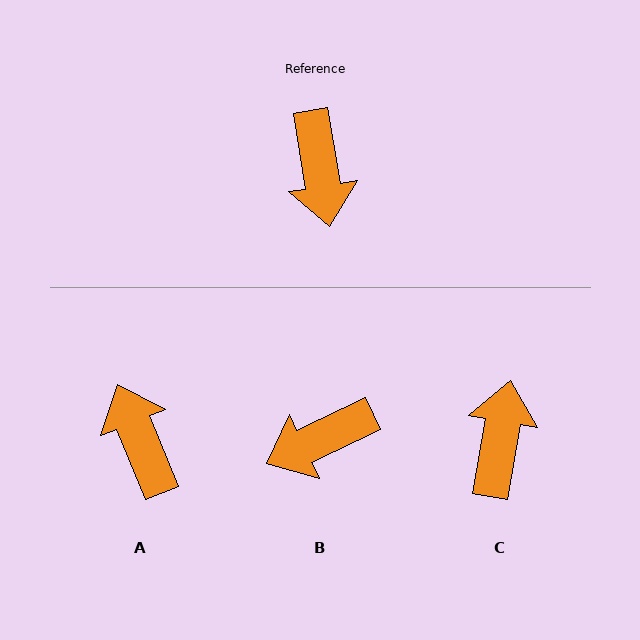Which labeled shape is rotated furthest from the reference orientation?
A, about 167 degrees away.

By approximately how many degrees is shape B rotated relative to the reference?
Approximately 74 degrees clockwise.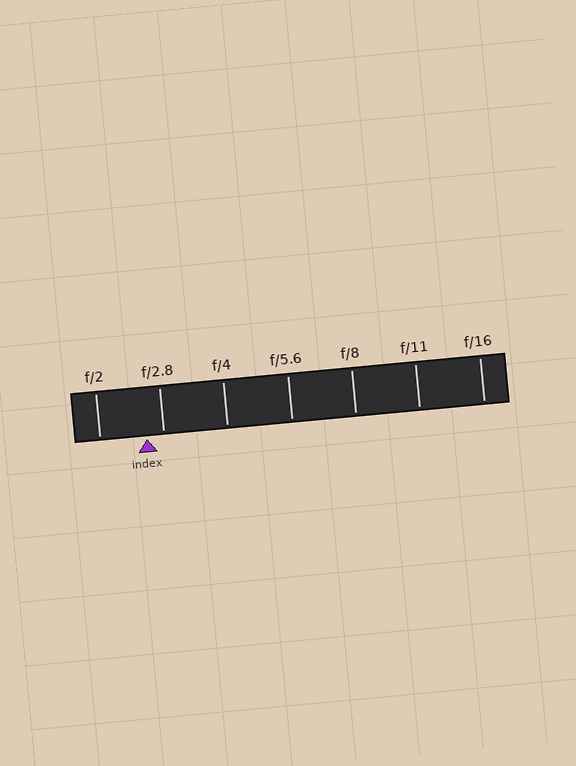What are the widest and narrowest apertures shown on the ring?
The widest aperture shown is f/2 and the narrowest is f/16.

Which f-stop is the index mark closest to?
The index mark is closest to f/2.8.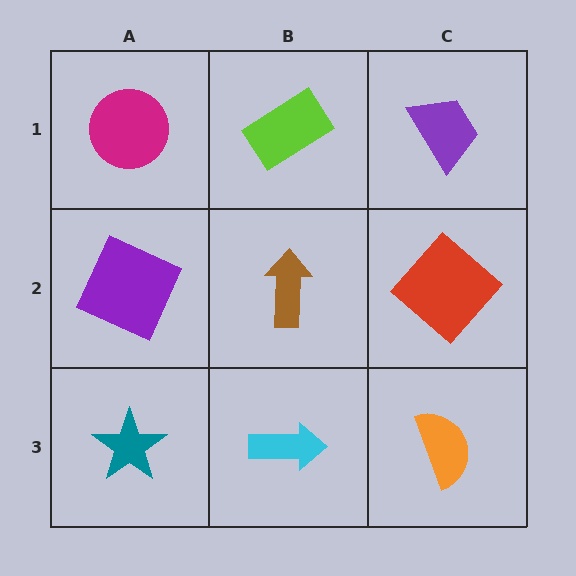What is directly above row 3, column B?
A brown arrow.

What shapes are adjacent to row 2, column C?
A purple trapezoid (row 1, column C), an orange semicircle (row 3, column C), a brown arrow (row 2, column B).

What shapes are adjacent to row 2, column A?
A magenta circle (row 1, column A), a teal star (row 3, column A), a brown arrow (row 2, column B).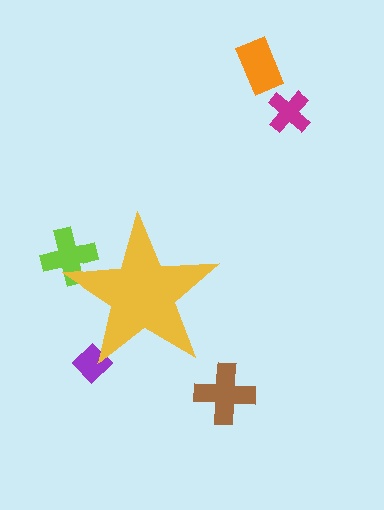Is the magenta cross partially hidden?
No, the magenta cross is fully visible.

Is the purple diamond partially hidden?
Yes, the purple diamond is partially hidden behind the yellow star.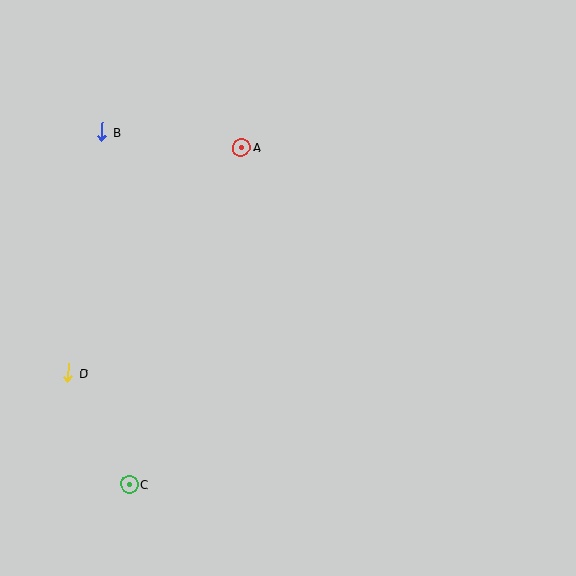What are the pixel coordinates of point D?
Point D is at (68, 373).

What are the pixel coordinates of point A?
Point A is at (241, 147).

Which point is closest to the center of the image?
Point A at (241, 147) is closest to the center.